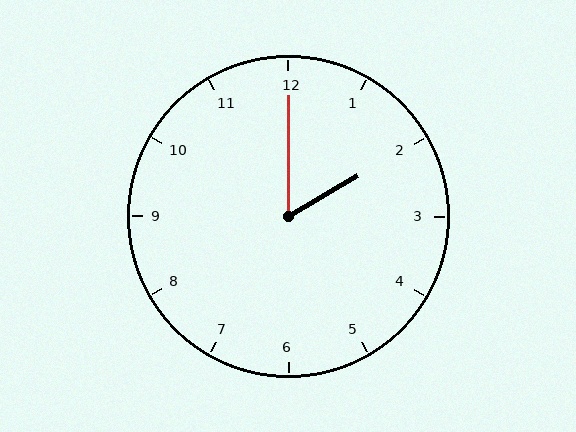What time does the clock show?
2:00.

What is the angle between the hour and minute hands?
Approximately 60 degrees.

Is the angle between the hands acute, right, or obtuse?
It is acute.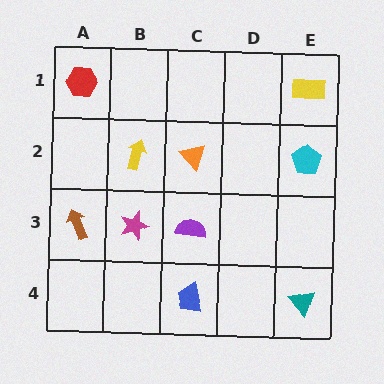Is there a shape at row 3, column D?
No, that cell is empty.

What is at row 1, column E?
A yellow rectangle.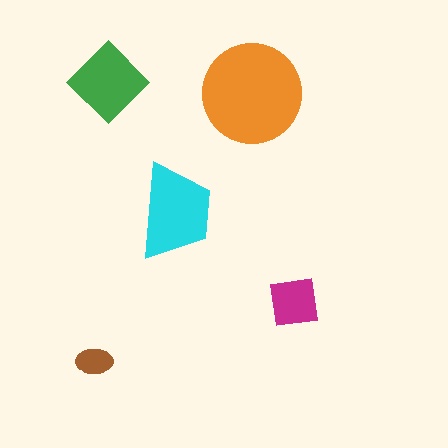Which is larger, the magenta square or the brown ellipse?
The magenta square.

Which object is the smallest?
The brown ellipse.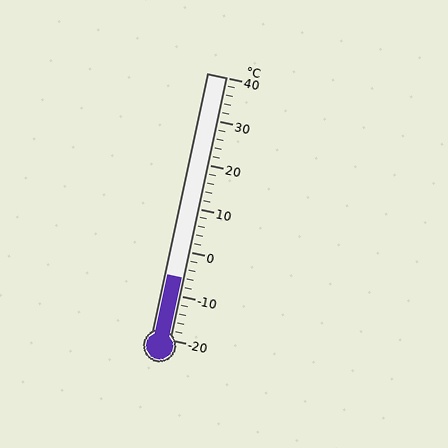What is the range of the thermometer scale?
The thermometer scale ranges from -20°C to 40°C.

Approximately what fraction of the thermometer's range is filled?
The thermometer is filled to approximately 25% of its range.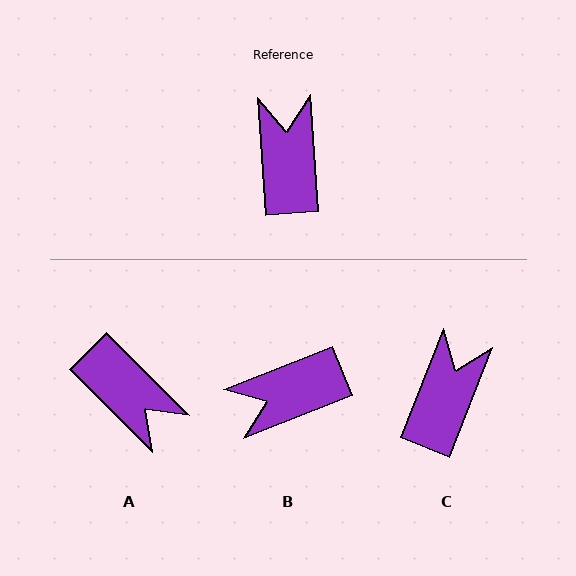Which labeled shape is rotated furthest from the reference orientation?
A, about 139 degrees away.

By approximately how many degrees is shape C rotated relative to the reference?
Approximately 25 degrees clockwise.